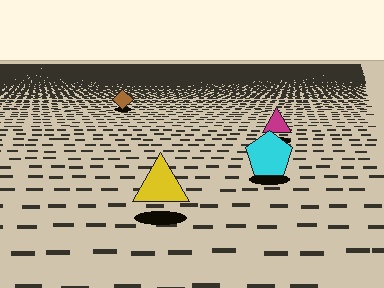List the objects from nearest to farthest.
From nearest to farthest: the yellow triangle, the cyan pentagon, the magenta triangle, the brown diamond.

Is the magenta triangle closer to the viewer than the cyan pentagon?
No. The cyan pentagon is closer — you can tell from the texture gradient: the ground texture is coarser near it.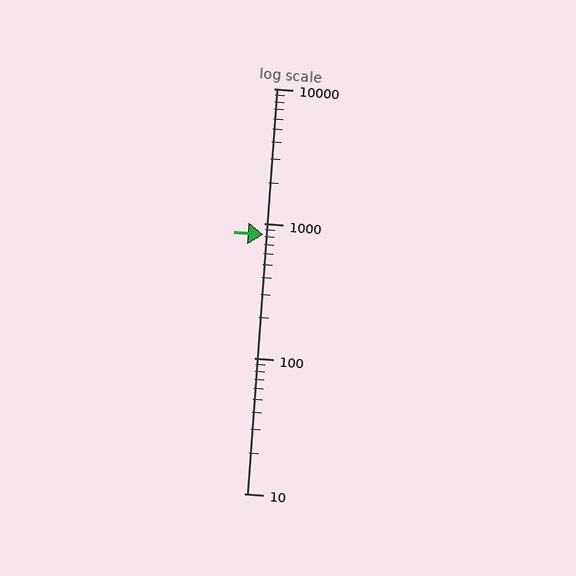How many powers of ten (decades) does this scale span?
The scale spans 3 decades, from 10 to 10000.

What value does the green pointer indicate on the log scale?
The pointer indicates approximately 820.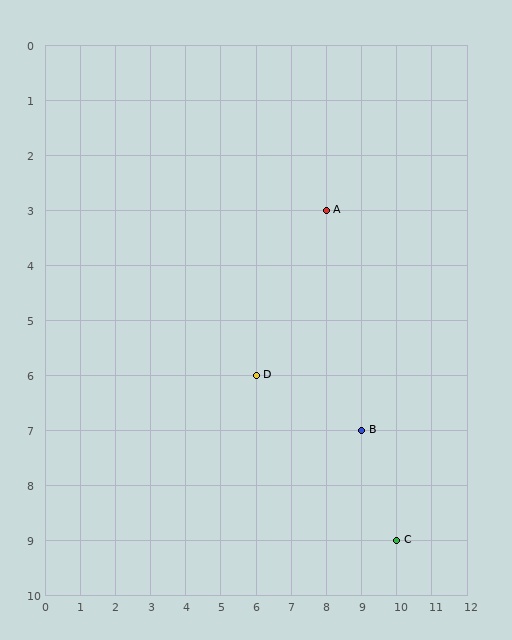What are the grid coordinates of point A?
Point A is at grid coordinates (8, 3).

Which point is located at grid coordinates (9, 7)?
Point B is at (9, 7).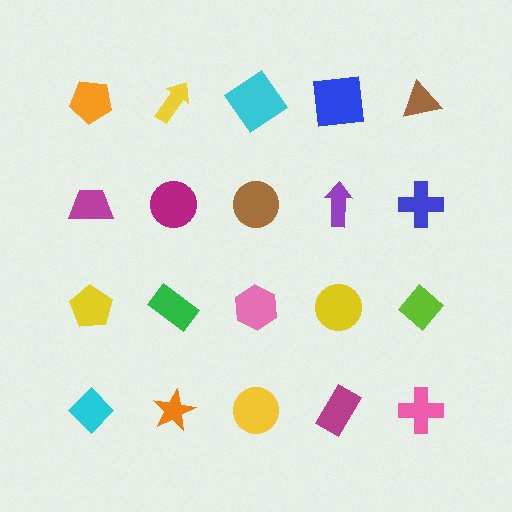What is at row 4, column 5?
A pink cross.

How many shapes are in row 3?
5 shapes.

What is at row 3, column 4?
A yellow circle.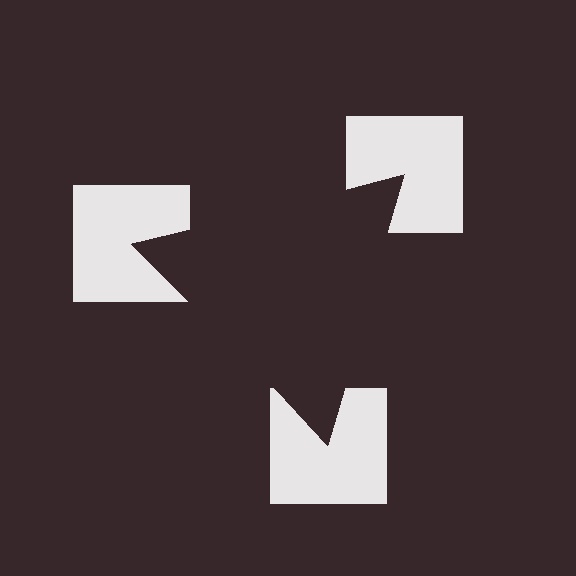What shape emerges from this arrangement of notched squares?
An illusory triangle — its edges are inferred from the aligned wedge cuts in the notched squares, not physically drawn.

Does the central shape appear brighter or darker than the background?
It typically appears slightly darker than the background, even though no actual brightness change is drawn.